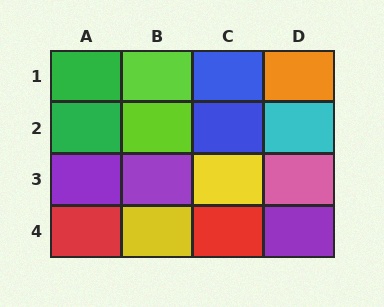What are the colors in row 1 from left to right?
Green, lime, blue, orange.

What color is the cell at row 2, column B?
Lime.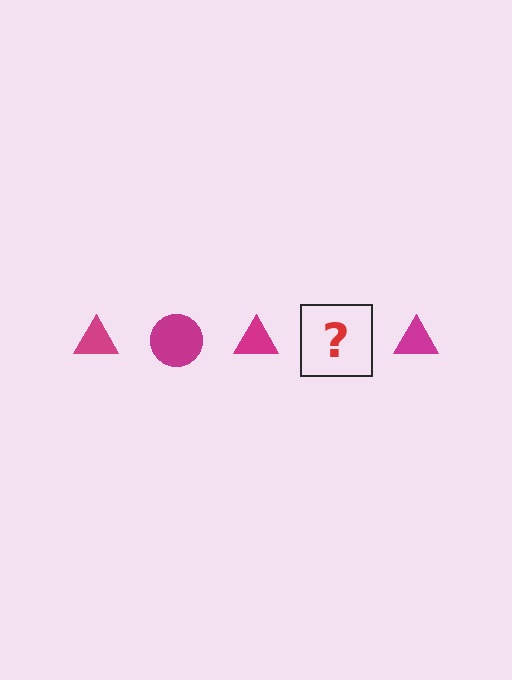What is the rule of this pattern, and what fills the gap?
The rule is that the pattern cycles through triangle, circle shapes in magenta. The gap should be filled with a magenta circle.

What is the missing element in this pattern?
The missing element is a magenta circle.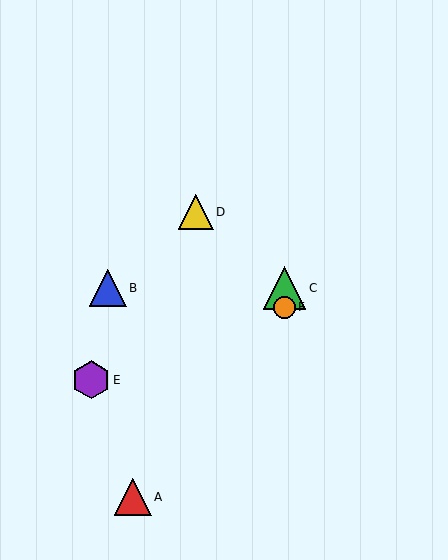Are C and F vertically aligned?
Yes, both are at x≈284.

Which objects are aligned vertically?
Objects C, F are aligned vertically.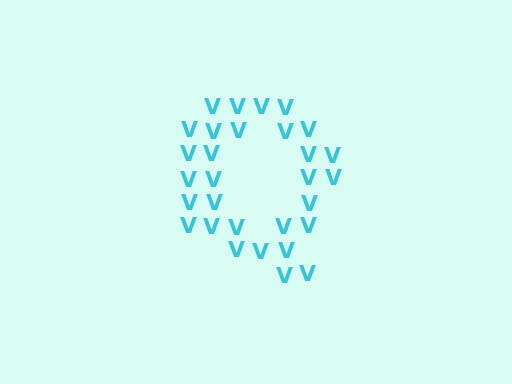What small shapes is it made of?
It is made of small letter V's.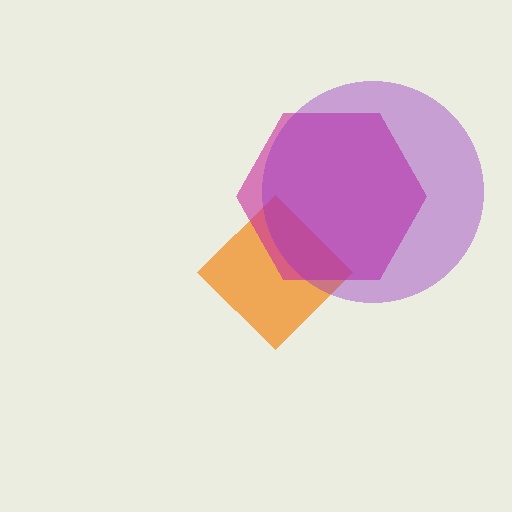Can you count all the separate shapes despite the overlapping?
Yes, there are 3 separate shapes.